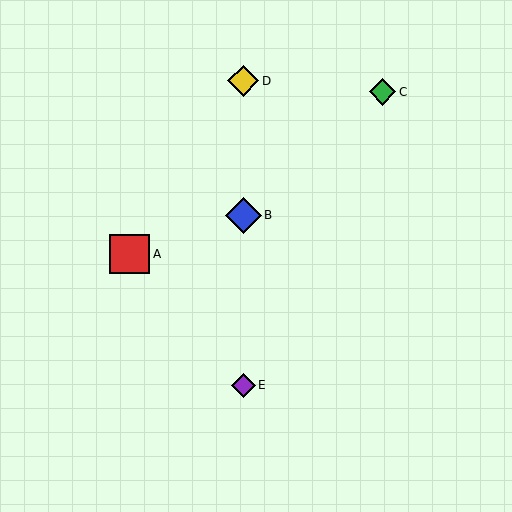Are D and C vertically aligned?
No, D is at x≈243 and C is at x≈382.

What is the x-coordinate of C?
Object C is at x≈382.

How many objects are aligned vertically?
3 objects (B, D, E) are aligned vertically.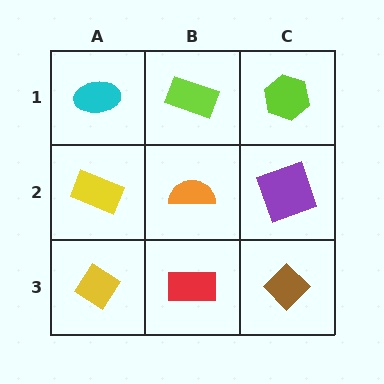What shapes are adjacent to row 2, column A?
A cyan ellipse (row 1, column A), a yellow diamond (row 3, column A), an orange semicircle (row 2, column B).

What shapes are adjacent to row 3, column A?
A yellow rectangle (row 2, column A), a red rectangle (row 3, column B).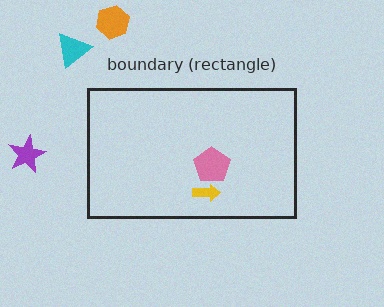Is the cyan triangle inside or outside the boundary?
Outside.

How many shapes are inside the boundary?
2 inside, 3 outside.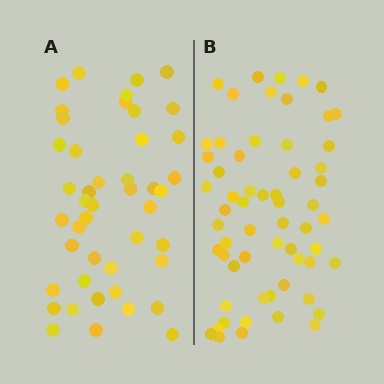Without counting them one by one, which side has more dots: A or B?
Region B (the right region) has more dots.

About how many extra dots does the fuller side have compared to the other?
Region B has approximately 15 more dots than region A.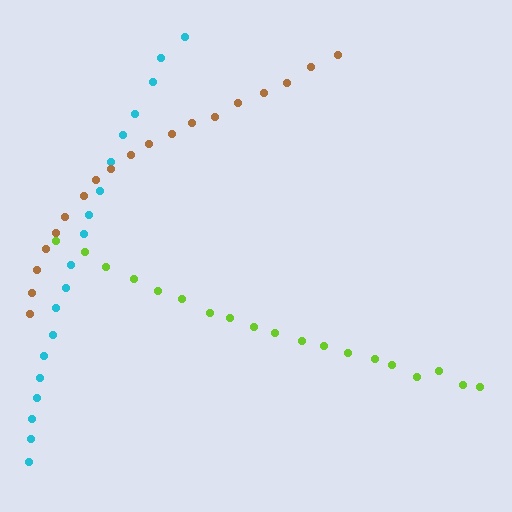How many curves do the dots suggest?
There are 3 distinct paths.